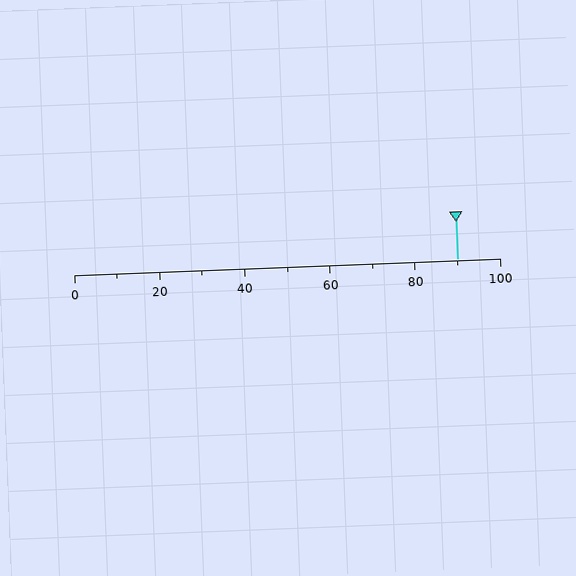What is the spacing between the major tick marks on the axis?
The major ticks are spaced 20 apart.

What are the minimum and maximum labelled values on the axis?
The axis runs from 0 to 100.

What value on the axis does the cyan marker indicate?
The marker indicates approximately 90.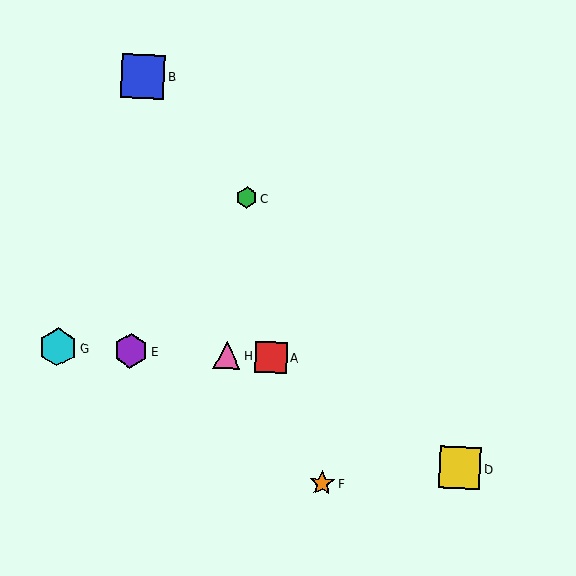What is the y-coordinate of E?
Object E is at y≈351.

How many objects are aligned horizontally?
4 objects (A, E, G, H) are aligned horizontally.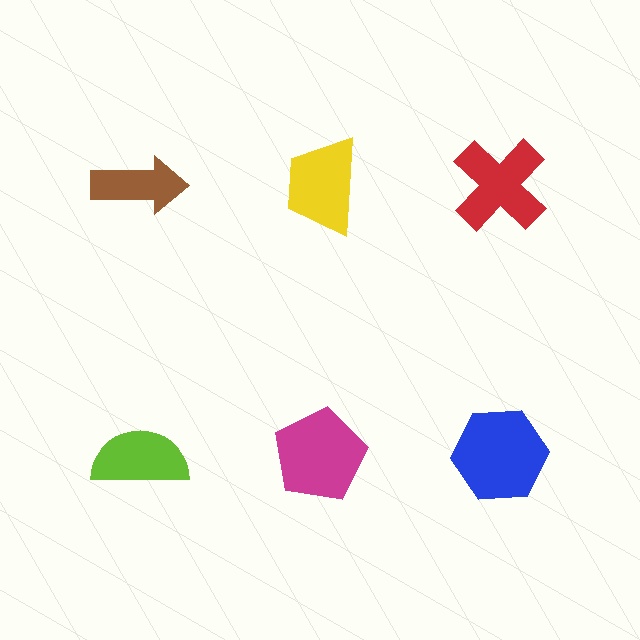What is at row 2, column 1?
A lime semicircle.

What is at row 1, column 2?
A yellow trapezoid.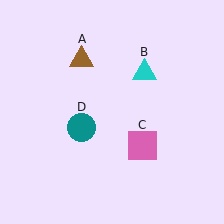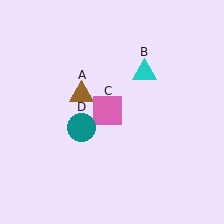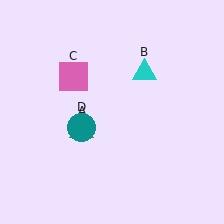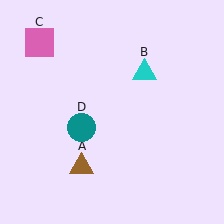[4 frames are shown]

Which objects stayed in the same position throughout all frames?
Cyan triangle (object B) and teal circle (object D) remained stationary.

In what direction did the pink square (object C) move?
The pink square (object C) moved up and to the left.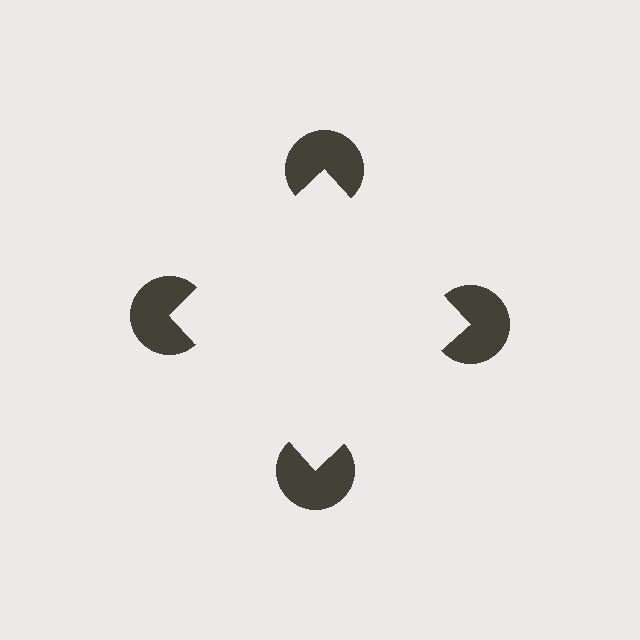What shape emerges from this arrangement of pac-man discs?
An illusory square — its edges are inferred from the aligned wedge cuts in the pac-man discs, not physically drawn.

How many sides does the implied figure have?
4 sides.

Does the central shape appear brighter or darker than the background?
It typically appears slightly brighter than the background, even though no actual brightness change is drawn.